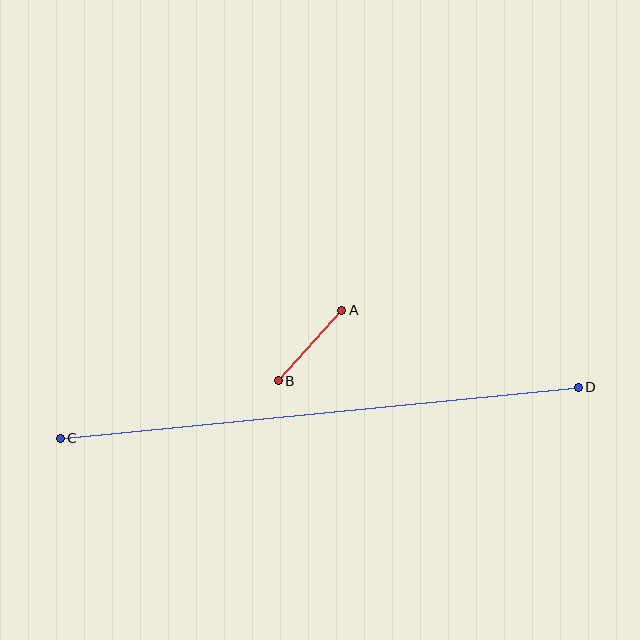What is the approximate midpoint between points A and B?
The midpoint is at approximately (310, 345) pixels.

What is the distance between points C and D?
The distance is approximately 521 pixels.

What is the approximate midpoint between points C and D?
The midpoint is at approximately (319, 413) pixels.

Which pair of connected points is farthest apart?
Points C and D are farthest apart.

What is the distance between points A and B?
The distance is approximately 95 pixels.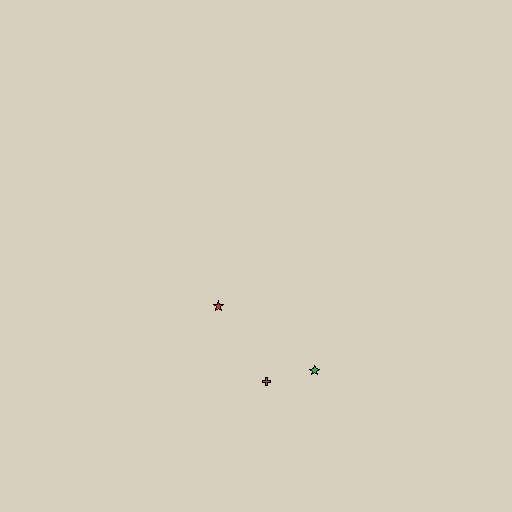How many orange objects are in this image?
There are no orange objects.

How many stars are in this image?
There are 2 stars.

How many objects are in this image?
There are 3 objects.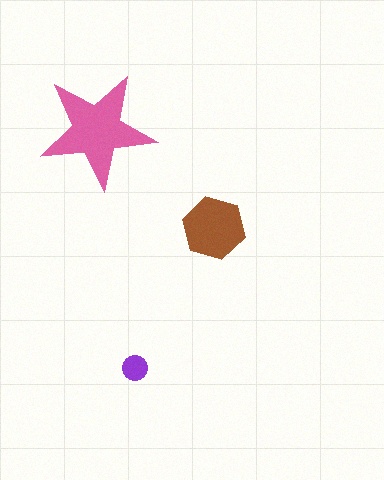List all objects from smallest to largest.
The purple circle, the brown hexagon, the pink star.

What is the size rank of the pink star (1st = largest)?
1st.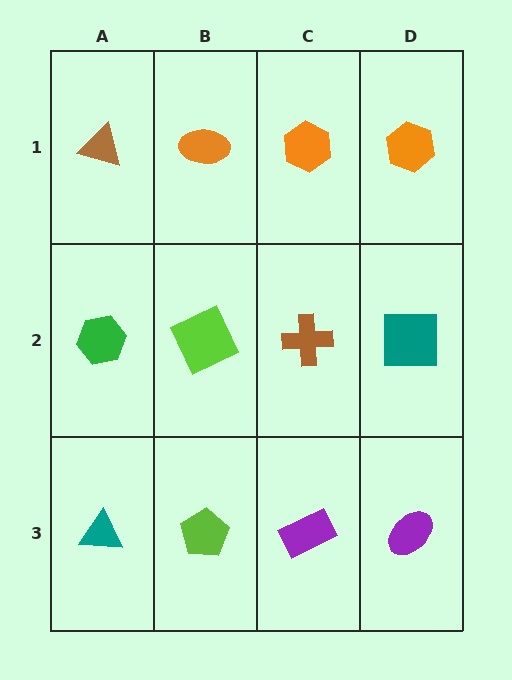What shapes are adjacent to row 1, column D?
A teal square (row 2, column D), an orange hexagon (row 1, column C).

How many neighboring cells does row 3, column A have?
2.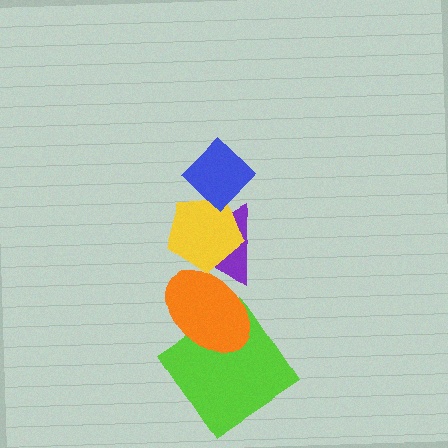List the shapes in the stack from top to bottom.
From top to bottom: the blue diamond, the yellow pentagon, the purple triangle, the orange ellipse, the lime diamond.